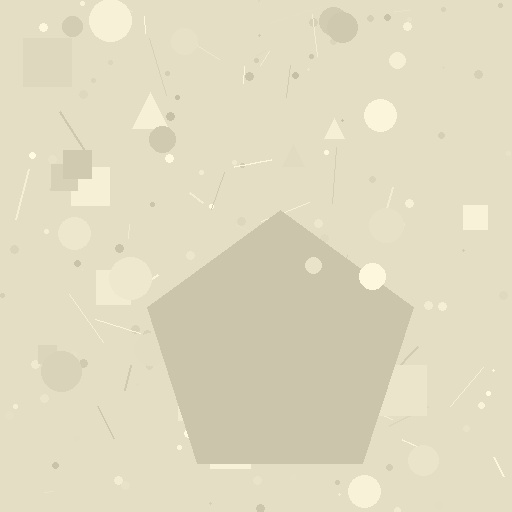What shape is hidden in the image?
A pentagon is hidden in the image.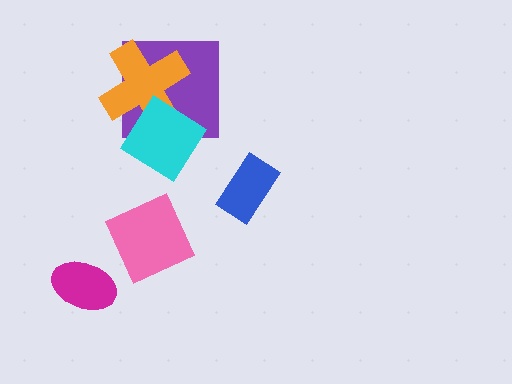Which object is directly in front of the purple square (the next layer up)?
The orange cross is directly in front of the purple square.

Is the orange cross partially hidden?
Yes, it is partially covered by another shape.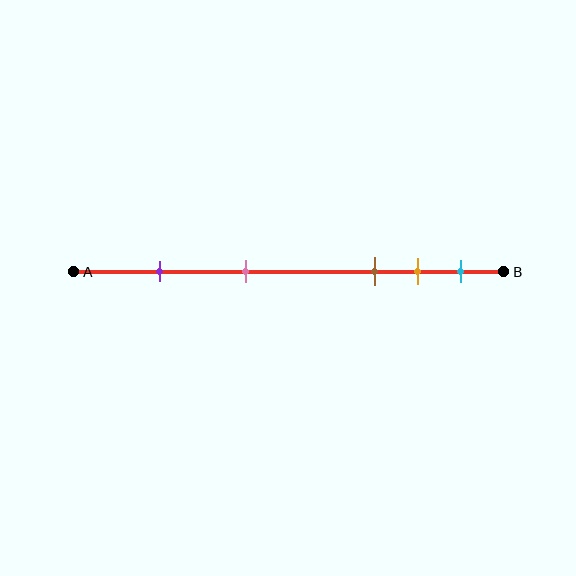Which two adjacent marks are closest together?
The orange and cyan marks are the closest adjacent pair.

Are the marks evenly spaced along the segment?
No, the marks are not evenly spaced.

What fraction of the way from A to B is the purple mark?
The purple mark is approximately 20% (0.2) of the way from A to B.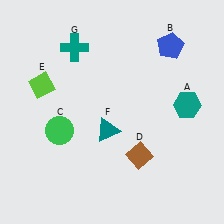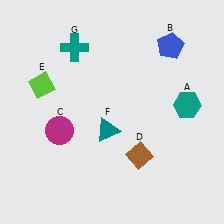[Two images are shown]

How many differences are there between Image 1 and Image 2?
There is 1 difference between the two images.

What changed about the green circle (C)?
In Image 1, C is green. In Image 2, it changed to magenta.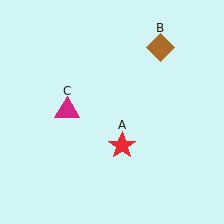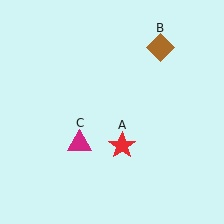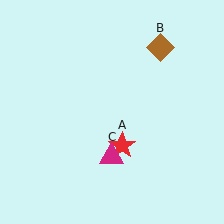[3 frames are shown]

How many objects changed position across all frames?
1 object changed position: magenta triangle (object C).